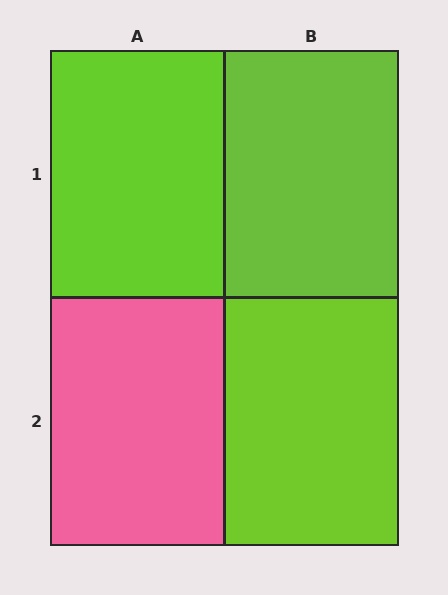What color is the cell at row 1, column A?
Lime.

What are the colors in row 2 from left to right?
Pink, lime.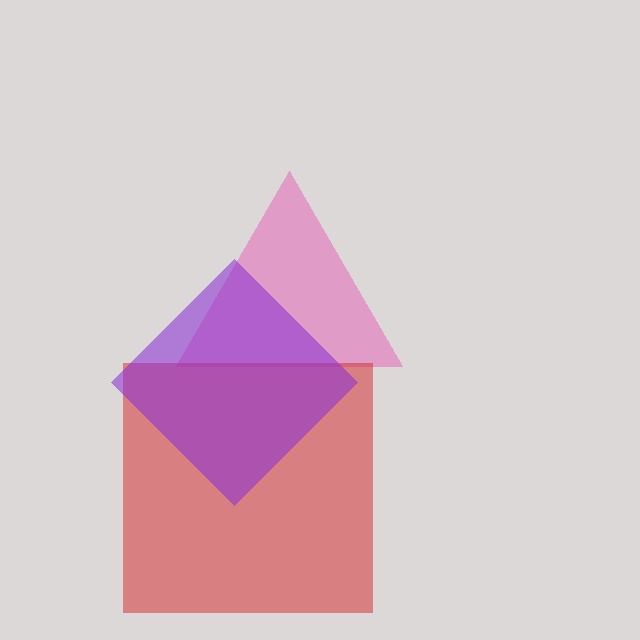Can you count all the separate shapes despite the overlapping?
Yes, there are 3 separate shapes.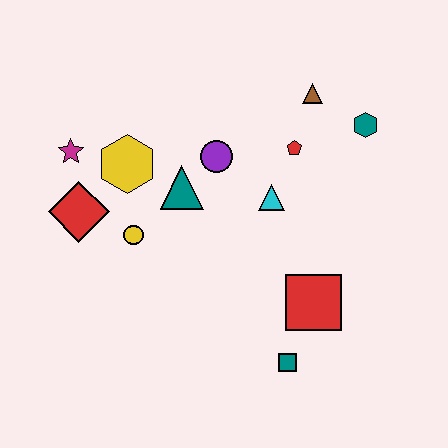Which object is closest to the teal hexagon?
The brown triangle is closest to the teal hexagon.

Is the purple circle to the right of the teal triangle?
Yes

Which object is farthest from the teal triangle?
The teal square is farthest from the teal triangle.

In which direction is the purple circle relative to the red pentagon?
The purple circle is to the left of the red pentagon.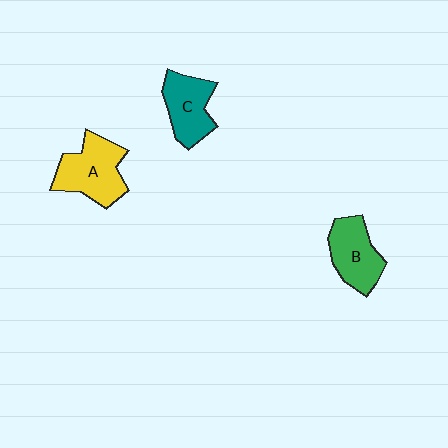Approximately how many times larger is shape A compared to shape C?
Approximately 1.2 times.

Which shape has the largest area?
Shape A (yellow).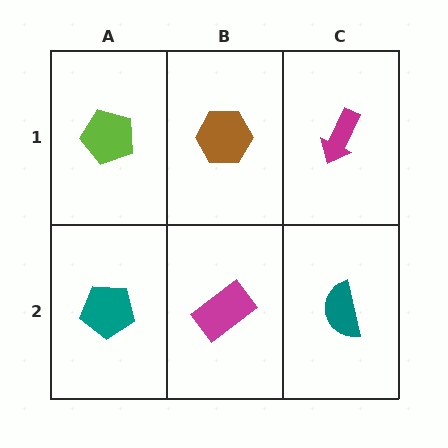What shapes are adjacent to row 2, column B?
A brown hexagon (row 1, column B), a teal pentagon (row 2, column A), a teal semicircle (row 2, column C).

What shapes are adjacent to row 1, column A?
A teal pentagon (row 2, column A), a brown hexagon (row 1, column B).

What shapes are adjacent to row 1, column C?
A teal semicircle (row 2, column C), a brown hexagon (row 1, column B).